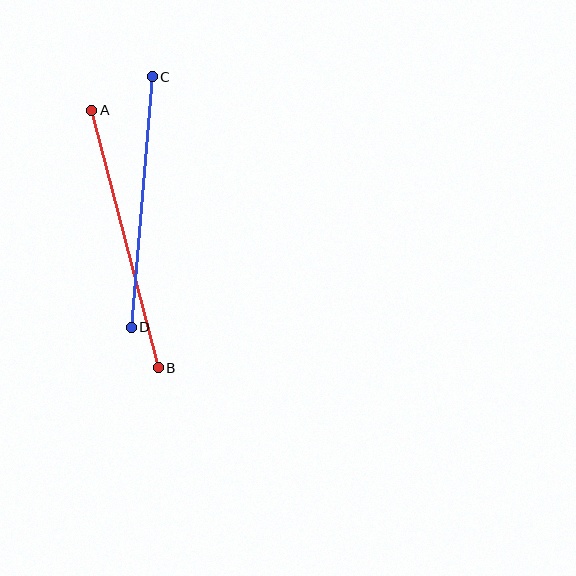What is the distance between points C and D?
The distance is approximately 252 pixels.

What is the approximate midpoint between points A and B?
The midpoint is at approximately (125, 239) pixels.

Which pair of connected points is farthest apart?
Points A and B are farthest apart.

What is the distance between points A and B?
The distance is approximately 266 pixels.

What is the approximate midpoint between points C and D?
The midpoint is at approximately (142, 202) pixels.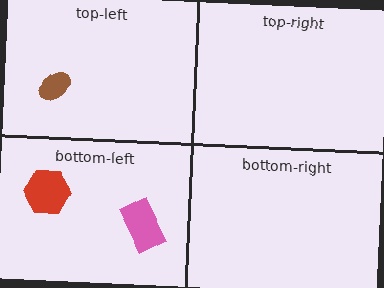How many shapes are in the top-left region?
1.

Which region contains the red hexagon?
The bottom-left region.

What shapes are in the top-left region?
The brown ellipse.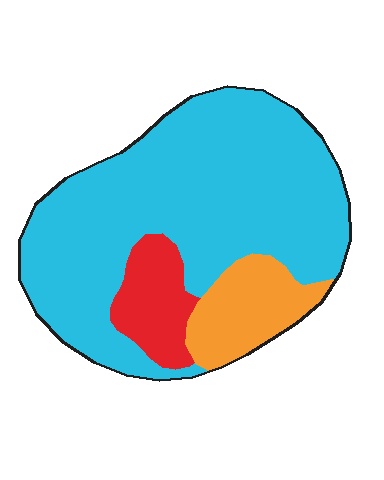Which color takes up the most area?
Cyan, at roughly 75%.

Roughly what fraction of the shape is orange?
Orange covers 14% of the shape.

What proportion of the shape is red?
Red covers around 10% of the shape.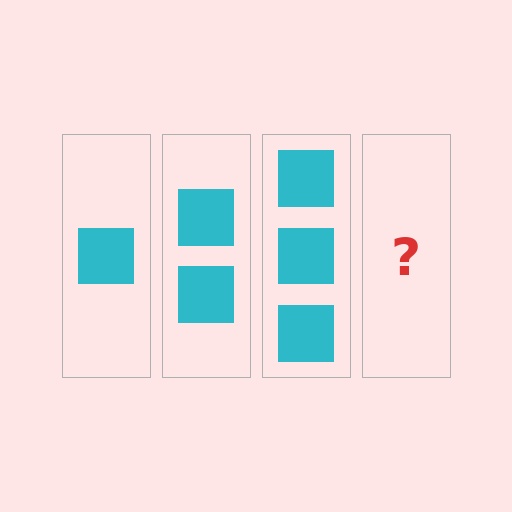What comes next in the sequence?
The next element should be 4 squares.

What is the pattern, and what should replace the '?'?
The pattern is that each step adds one more square. The '?' should be 4 squares.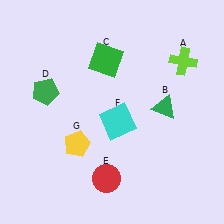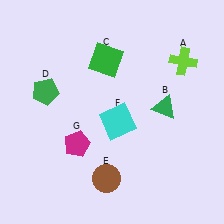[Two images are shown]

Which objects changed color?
E changed from red to brown. G changed from yellow to magenta.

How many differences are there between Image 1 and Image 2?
There are 2 differences between the two images.